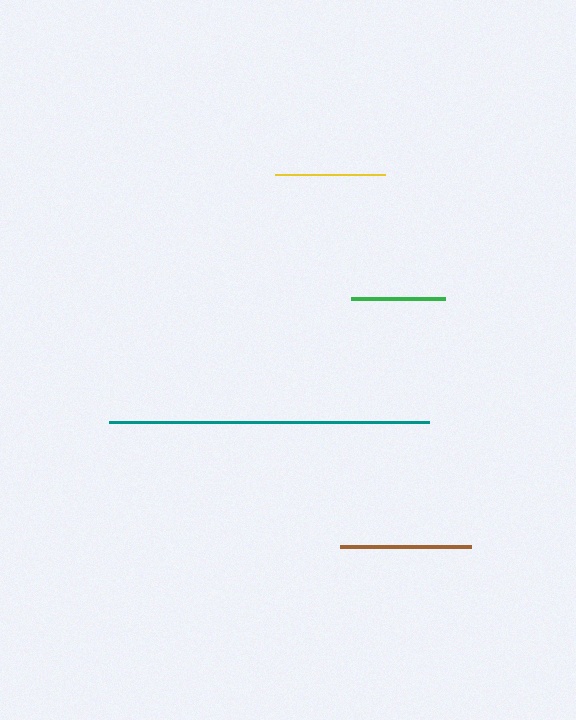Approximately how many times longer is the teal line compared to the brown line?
The teal line is approximately 2.4 times the length of the brown line.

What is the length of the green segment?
The green segment is approximately 94 pixels long.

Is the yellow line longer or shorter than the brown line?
The brown line is longer than the yellow line.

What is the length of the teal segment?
The teal segment is approximately 320 pixels long.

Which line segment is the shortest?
The green line is the shortest at approximately 94 pixels.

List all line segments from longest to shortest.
From longest to shortest: teal, brown, yellow, green.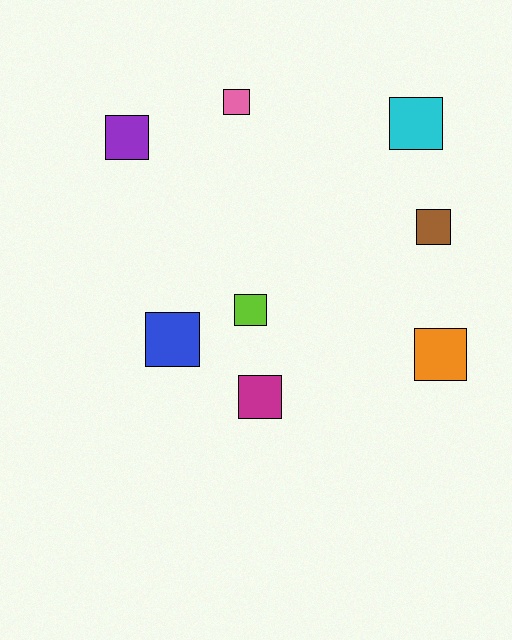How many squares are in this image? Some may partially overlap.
There are 8 squares.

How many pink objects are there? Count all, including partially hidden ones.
There is 1 pink object.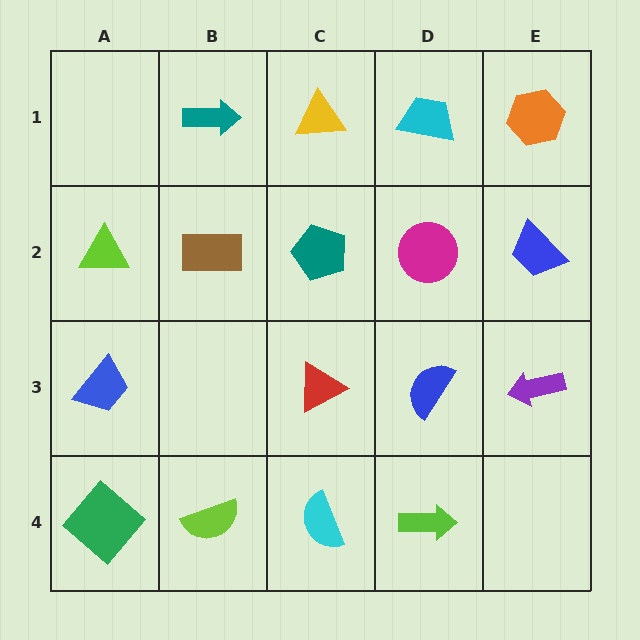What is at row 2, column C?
A teal pentagon.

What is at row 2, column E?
A blue trapezoid.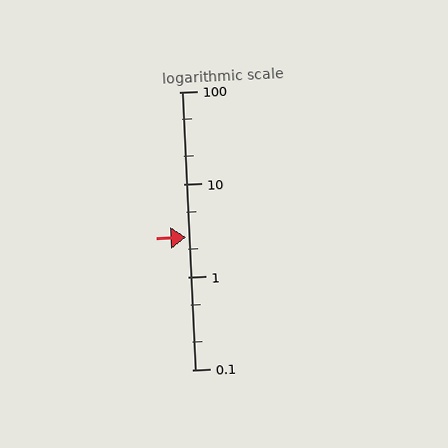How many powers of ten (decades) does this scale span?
The scale spans 3 decades, from 0.1 to 100.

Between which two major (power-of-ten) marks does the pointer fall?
The pointer is between 1 and 10.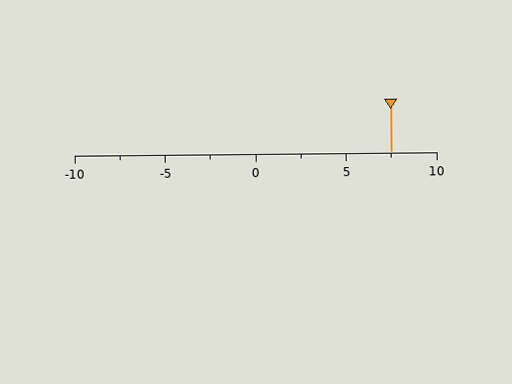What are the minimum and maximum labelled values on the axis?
The axis runs from -10 to 10.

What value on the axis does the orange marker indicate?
The marker indicates approximately 7.5.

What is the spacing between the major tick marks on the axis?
The major ticks are spaced 5 apart.